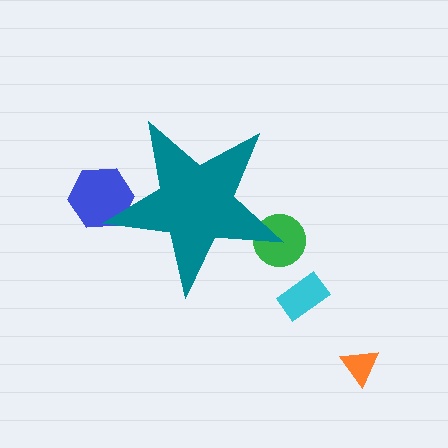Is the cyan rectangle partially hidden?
No, the cyan rectangle is fully visible.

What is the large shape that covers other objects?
A teal star.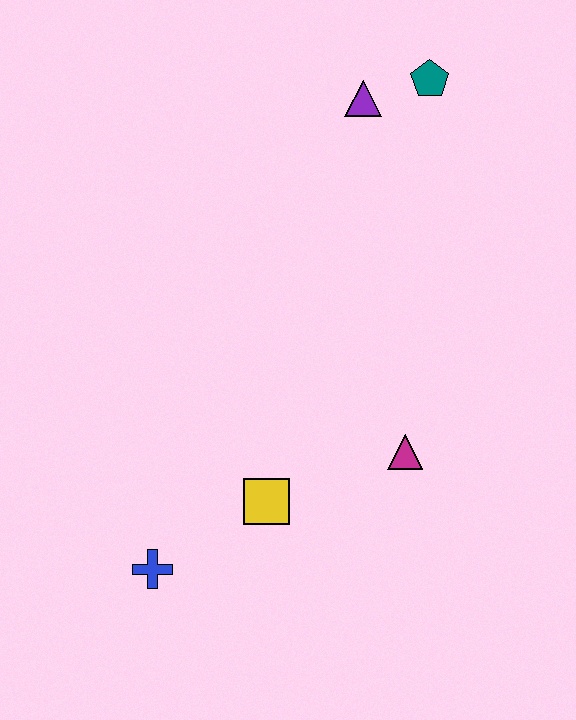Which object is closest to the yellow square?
The blue cross is closest to the yellow square.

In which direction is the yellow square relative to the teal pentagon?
The yellow square is below the teal pentagon.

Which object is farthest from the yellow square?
The teal pentagon is farthest from the yellow square.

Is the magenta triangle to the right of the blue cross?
Yes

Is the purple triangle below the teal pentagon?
Yes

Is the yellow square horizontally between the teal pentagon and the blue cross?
Yes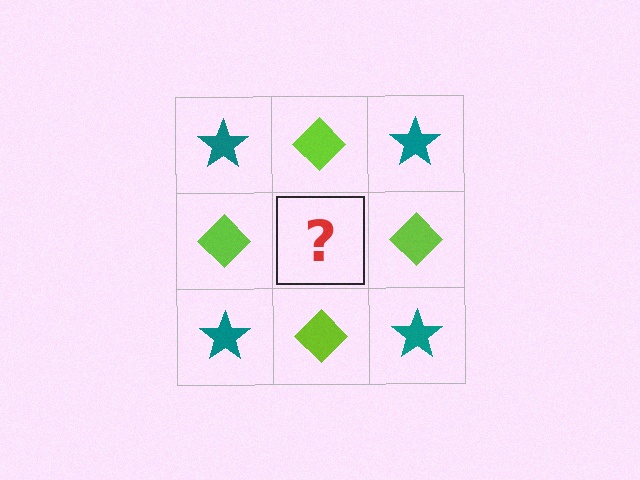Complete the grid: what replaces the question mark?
The question mark should be replaced with a teal star.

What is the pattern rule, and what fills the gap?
The rule is that it alternates teal star and lime diamond in a checkerboard pattern. The gap should be filled with a teal star.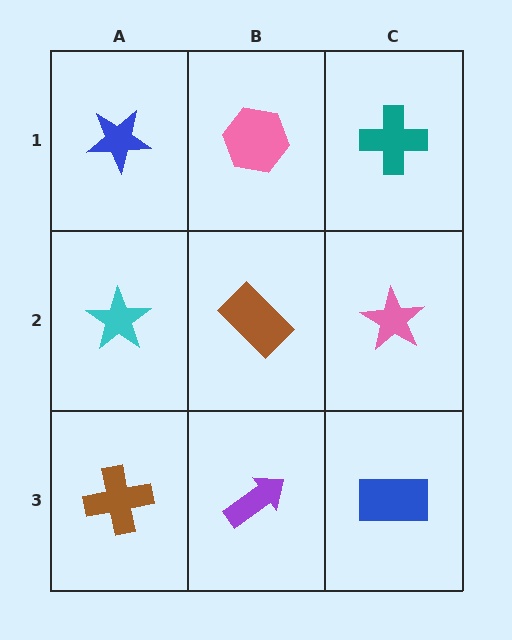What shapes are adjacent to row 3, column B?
A brown rectangle (row 2, column B), a brown cross (row 3, column A), a blue rectangle (row 3, column C).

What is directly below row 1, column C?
A pink star.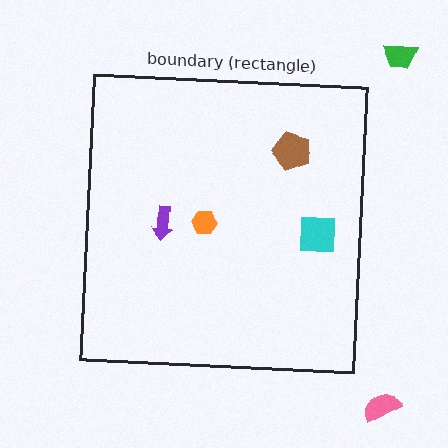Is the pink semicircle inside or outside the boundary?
Outside.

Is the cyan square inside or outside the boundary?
Inside.